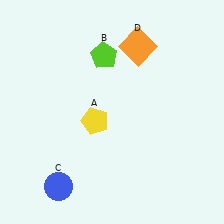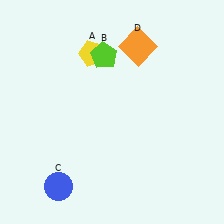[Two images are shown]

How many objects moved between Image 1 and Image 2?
1 object moved between the two images.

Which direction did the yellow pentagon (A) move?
The yellow pentagon (A) moved up.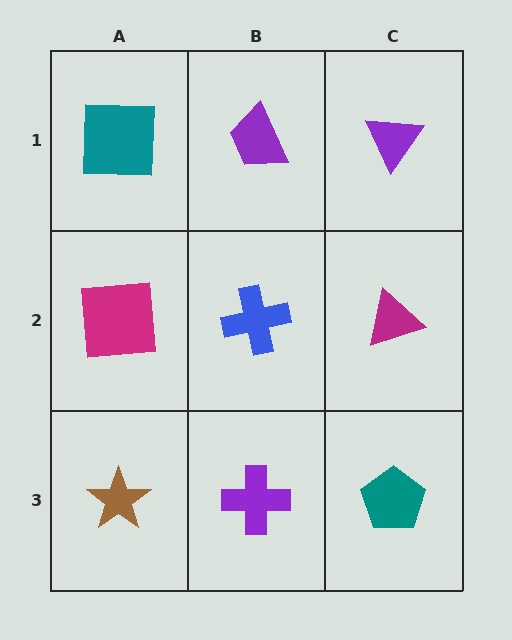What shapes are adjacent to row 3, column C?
A magenta triangle (row 2, column C), a purple cross (row 3, column B).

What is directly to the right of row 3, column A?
A purple cross.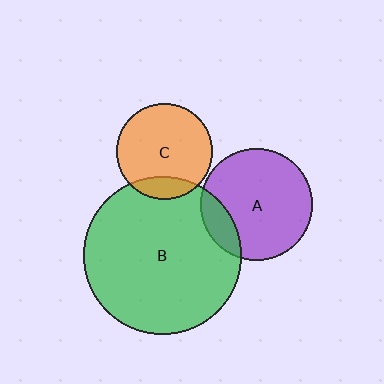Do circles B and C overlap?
Yes.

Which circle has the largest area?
Circle B (green).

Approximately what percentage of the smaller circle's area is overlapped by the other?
Approximately 15%.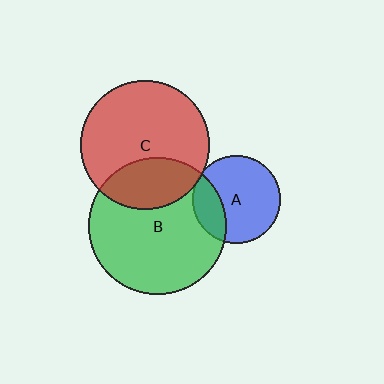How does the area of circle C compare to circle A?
Approximately 2.1 times.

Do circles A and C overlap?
Yes.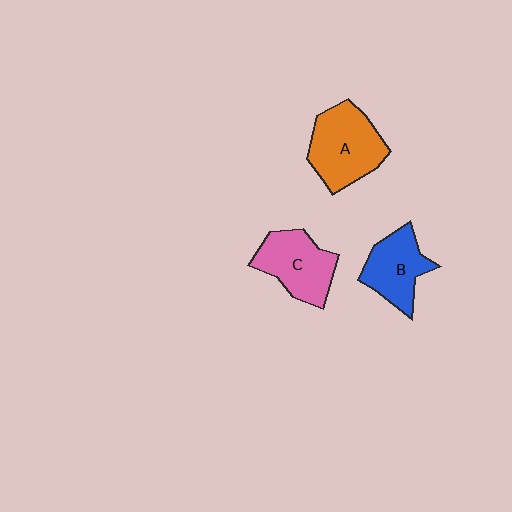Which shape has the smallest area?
Shape B (blue).